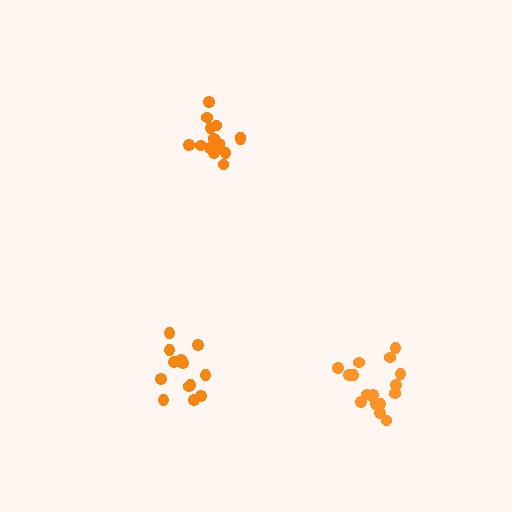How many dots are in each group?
Group 1: 14 dots, Group 2: 17 dots, Group 3: 15 dots (46 total).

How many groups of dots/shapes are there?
There are 3 groups.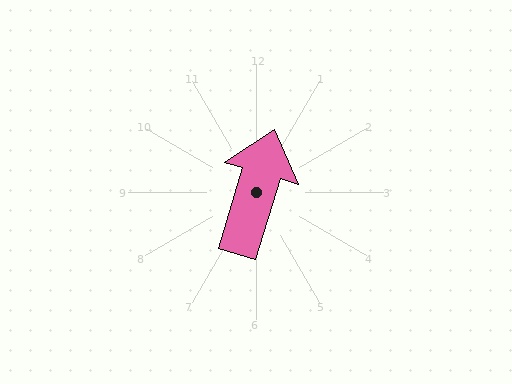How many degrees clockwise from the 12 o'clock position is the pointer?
Approximately 17 degrees.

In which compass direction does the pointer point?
North.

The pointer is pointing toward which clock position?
Roughly 1 o'clock.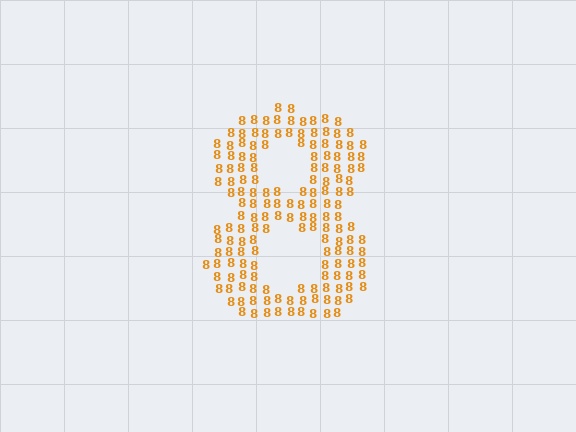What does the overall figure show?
The overall figure shows the digit 8.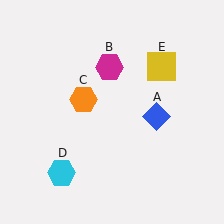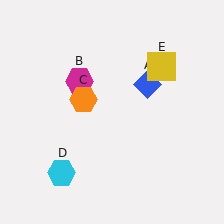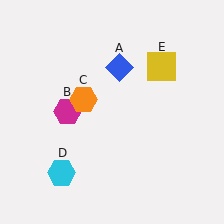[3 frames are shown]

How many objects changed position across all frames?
2 objects changed position: blue diamond (object A), magenta hexagon (object B).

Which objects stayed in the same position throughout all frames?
Orange hexagon (object C) and cyan hexagon (object D) and yellow square (object E) remained stationary.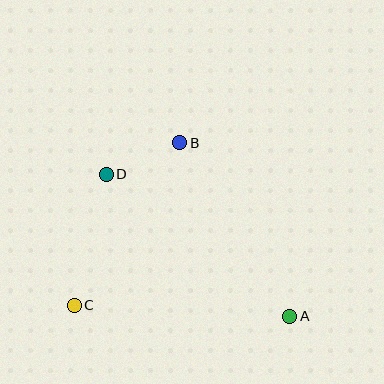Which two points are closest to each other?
Points B and D are closest to each other.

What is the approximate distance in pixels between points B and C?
The distance between B and C is approximately 194 pixels.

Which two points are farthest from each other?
Points A and D are farthest from each other.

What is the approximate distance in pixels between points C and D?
The distance between C and D is approximately 134 pixels.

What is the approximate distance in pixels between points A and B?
The distance between A and B is approximately 205 pixels.